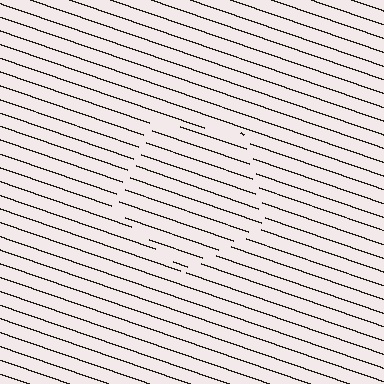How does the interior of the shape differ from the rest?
The interior of the shape contains the same grating, shifted by half a period — the contour is defined by the phase discontinuity where line-ends from the inner and outer gratings abut.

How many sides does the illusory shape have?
5 sides — the line-ends trace a pentagon.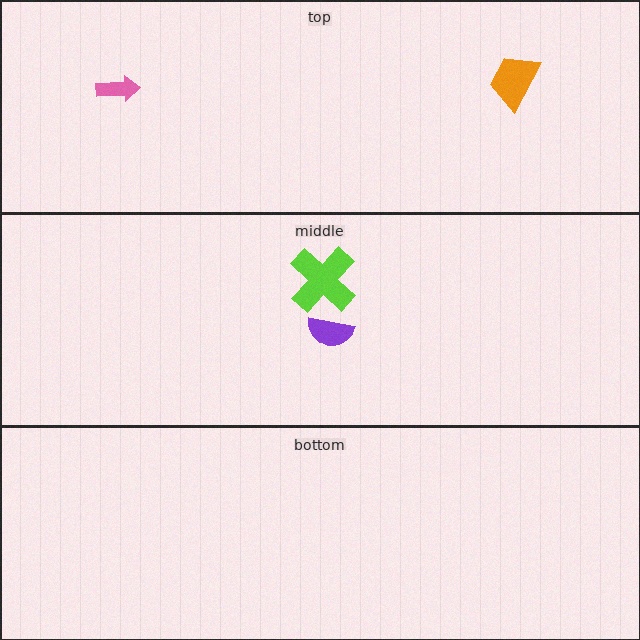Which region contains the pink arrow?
The top region.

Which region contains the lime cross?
The middle region.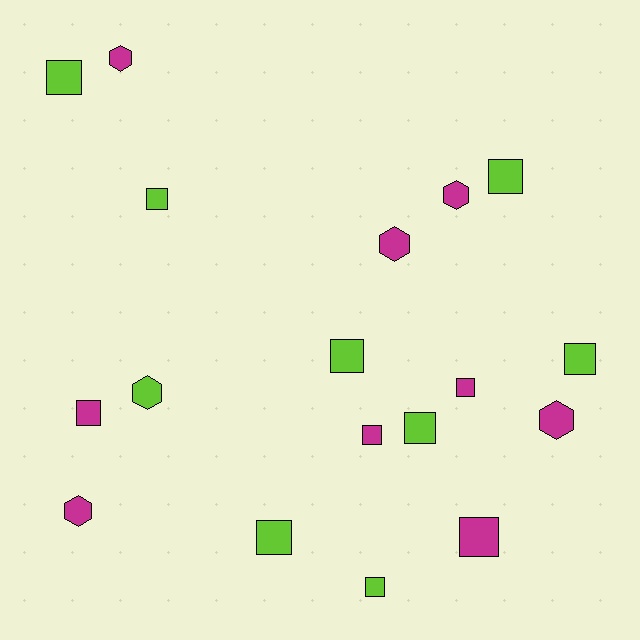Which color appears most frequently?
Magenta, with 9 objects.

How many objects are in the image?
There are 18 objects.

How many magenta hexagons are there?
There are 5 magenta hexagons.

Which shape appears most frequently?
Square, with 12 objects.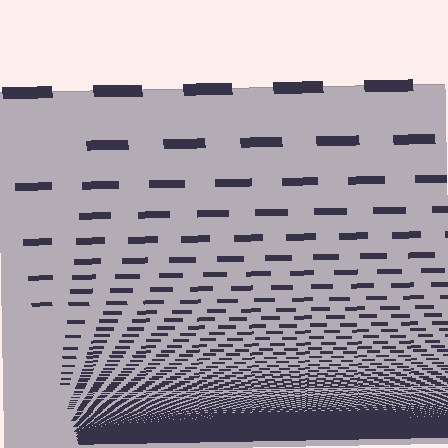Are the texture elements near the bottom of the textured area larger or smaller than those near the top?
Smaller. The gradient is inverted — elements near the bottom are smaller and denser.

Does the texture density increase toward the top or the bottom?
Density increases toward the bottom.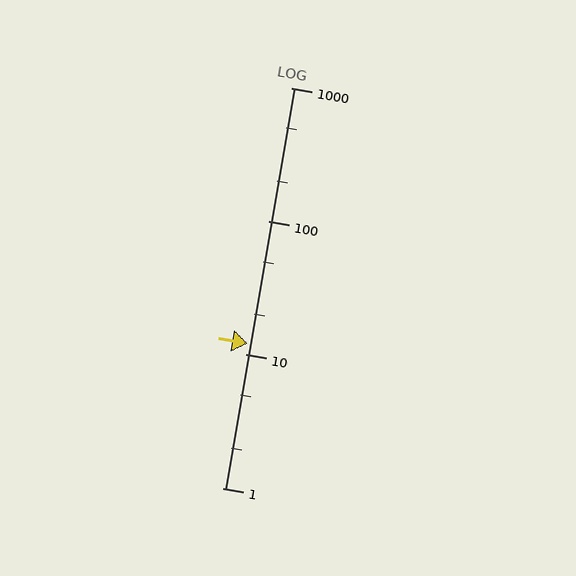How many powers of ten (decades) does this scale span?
The scale spans 3 decades, from 1 to 1000.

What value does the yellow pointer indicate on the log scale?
The pointer indicates approximately 12.